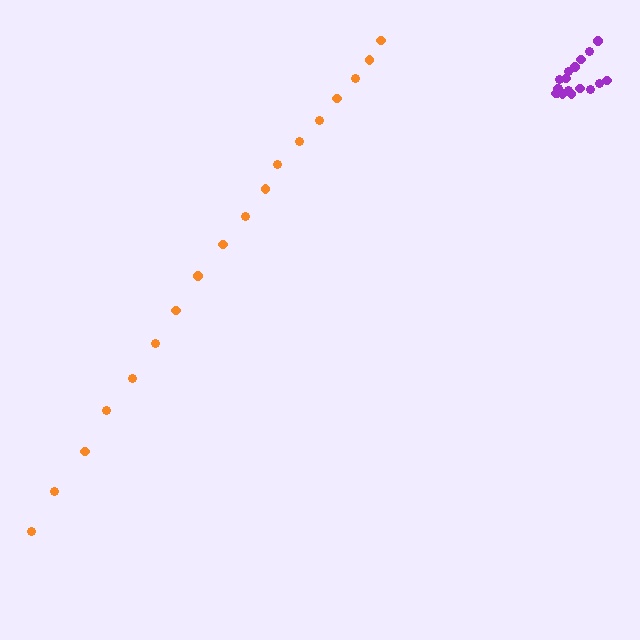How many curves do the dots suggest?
There are 2 distinct paths.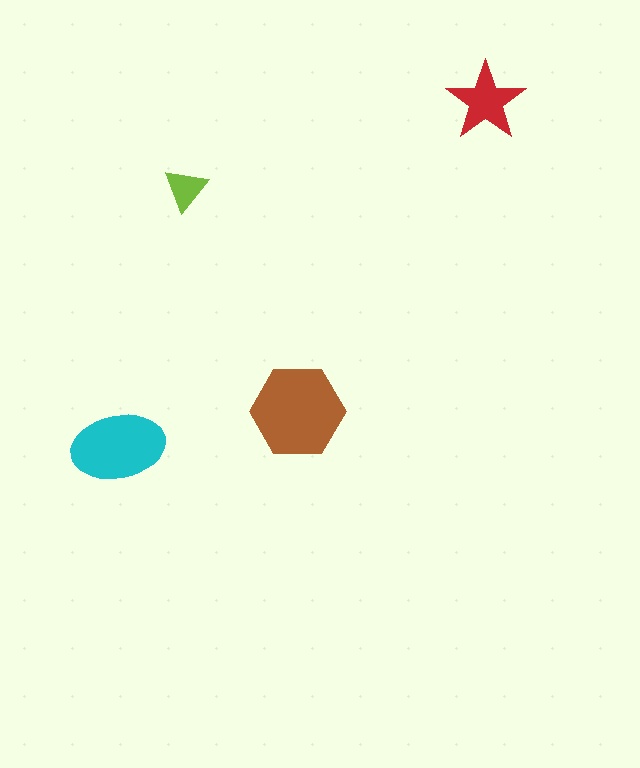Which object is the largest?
The brown hexagon.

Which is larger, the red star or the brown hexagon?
The brown hexagon.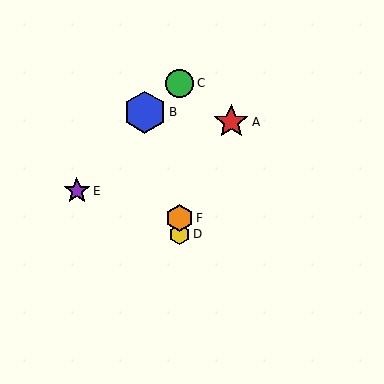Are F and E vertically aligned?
No, F is at x≈180 and E is at x≈77.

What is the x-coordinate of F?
Object F is at x≈180.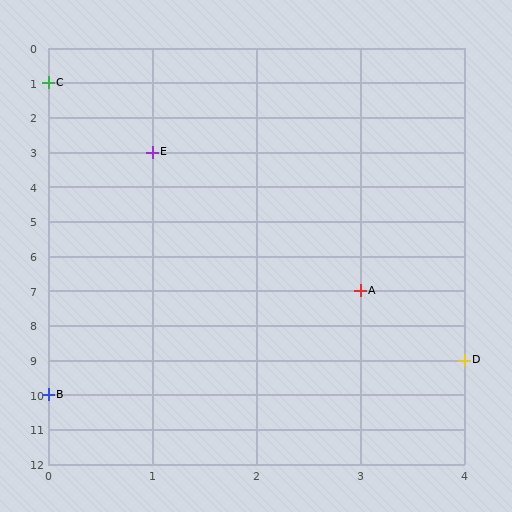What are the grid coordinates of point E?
Point E is at grid coordinates (1, 3).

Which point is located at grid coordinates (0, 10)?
Point B is at (0, 10).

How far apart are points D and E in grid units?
Points D and E are 3 columns and 6 rows apart (about 6.7 grid units diagonally).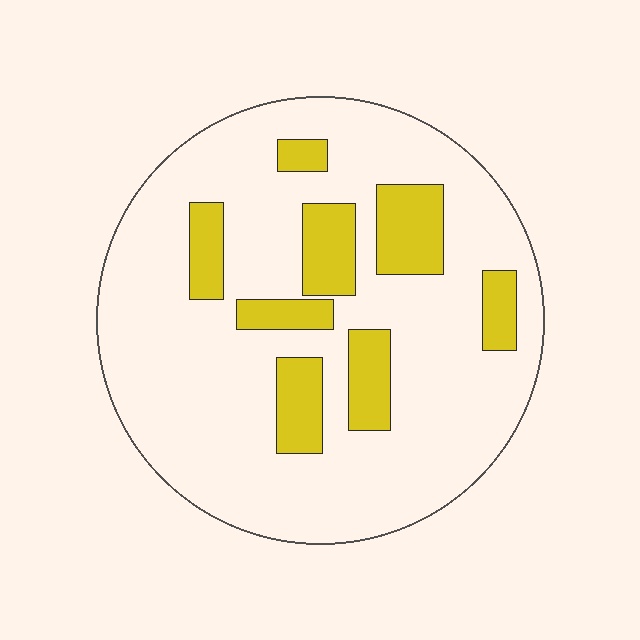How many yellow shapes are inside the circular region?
8.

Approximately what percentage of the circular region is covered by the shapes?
Approximately 20%.